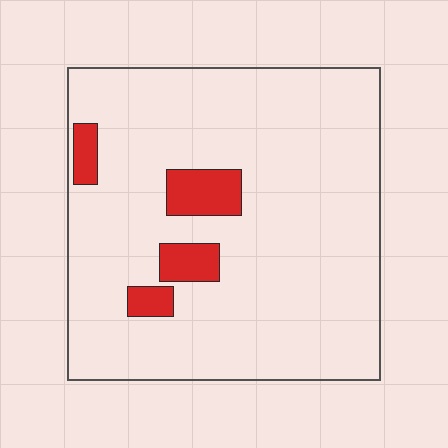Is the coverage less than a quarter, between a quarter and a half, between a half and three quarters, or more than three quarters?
Less than a quarter.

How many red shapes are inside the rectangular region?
4.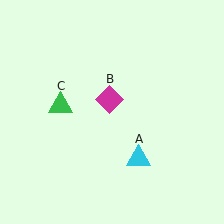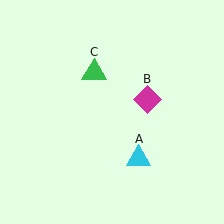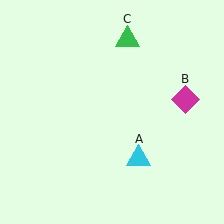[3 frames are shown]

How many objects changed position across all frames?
2 objects changed position: magenta diamond (object B), green triangle (object C).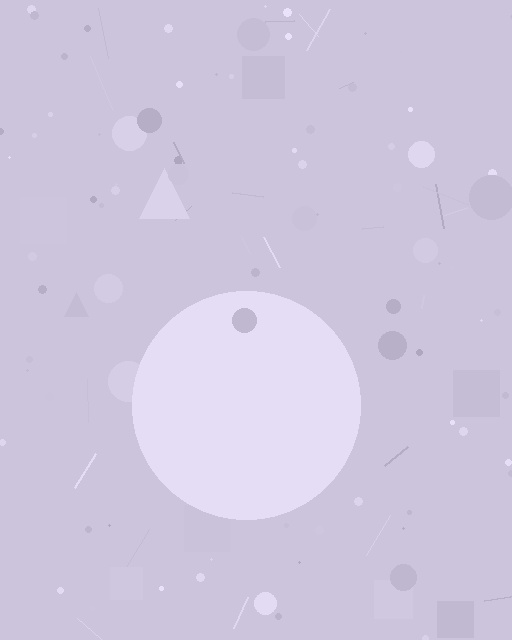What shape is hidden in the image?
A circle is hidden in the image.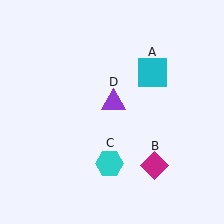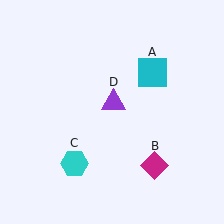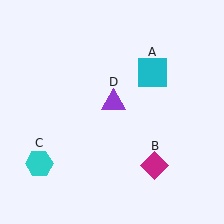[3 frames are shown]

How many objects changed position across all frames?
1 object changed position: cyan hexagon (object C).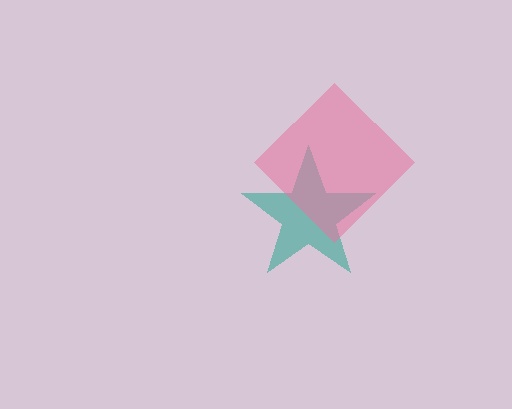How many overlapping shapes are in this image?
There are 2 overlapping shapes in the image.